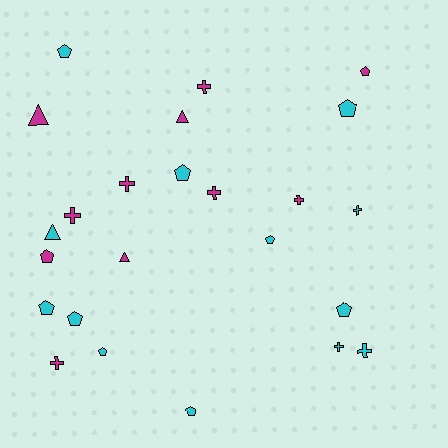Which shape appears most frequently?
Pentagon, with 11 objects.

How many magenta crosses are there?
There are 6 magenta crosses.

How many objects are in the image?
There are 24 objects.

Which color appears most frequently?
Cyan, with 13 objects.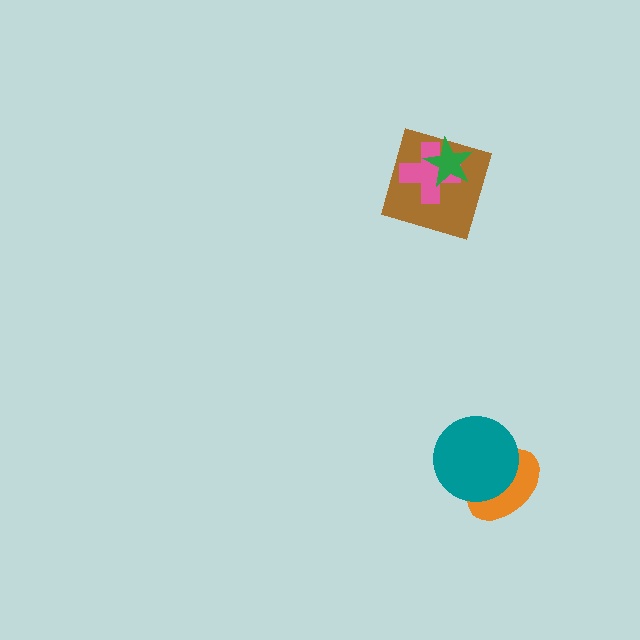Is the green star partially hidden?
No, no other shape covers it.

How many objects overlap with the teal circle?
1 object overlaps with the teal circle.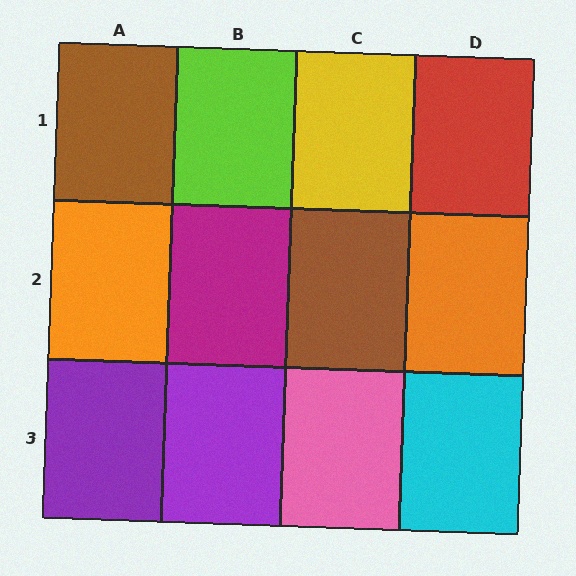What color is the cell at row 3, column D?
Cyan.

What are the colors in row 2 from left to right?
Orange, magenta, brown, orange.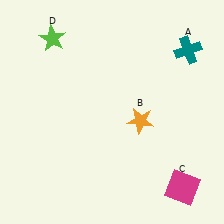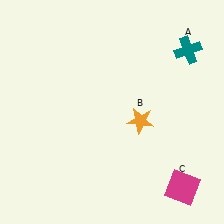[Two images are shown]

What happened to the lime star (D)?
The lime star (D) was removed in Image 2. It was in the top-left area of Image 1.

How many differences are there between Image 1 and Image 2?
There is 1 difference between the two images.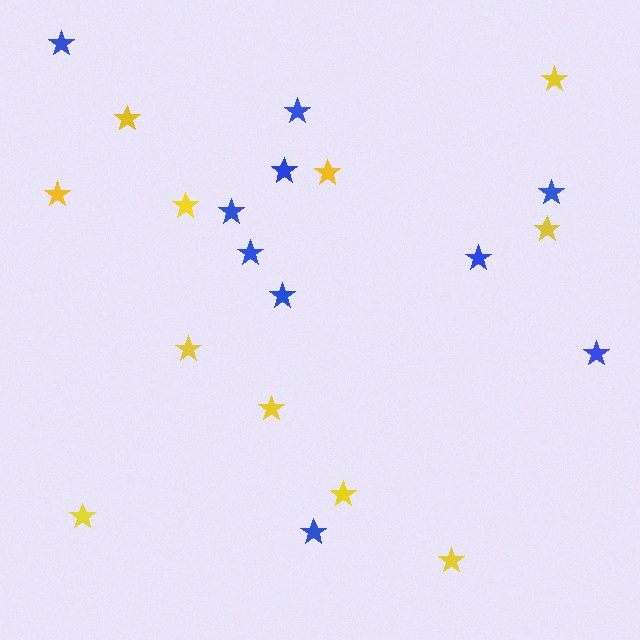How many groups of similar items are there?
There are 2 groups: one group of blue stars (10) and one group of yellow stars (11).